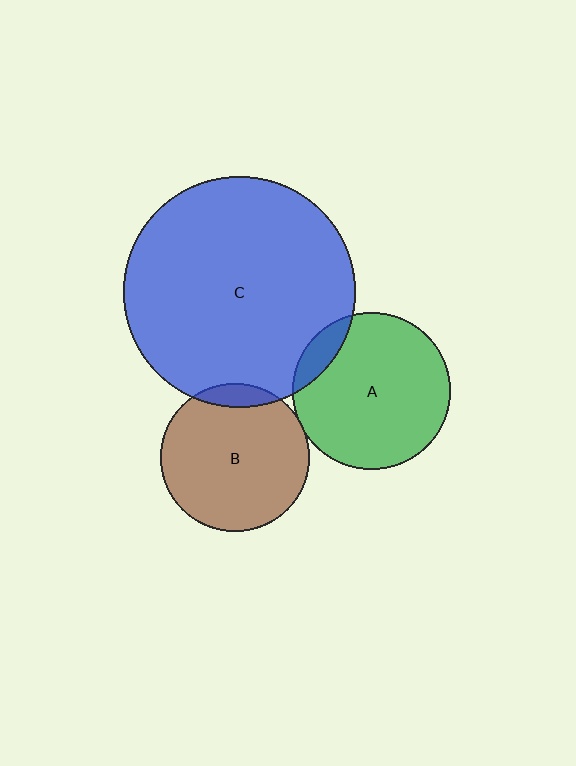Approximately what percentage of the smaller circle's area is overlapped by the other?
Approximately 10%.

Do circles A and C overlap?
Yes.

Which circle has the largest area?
Circle C (blue).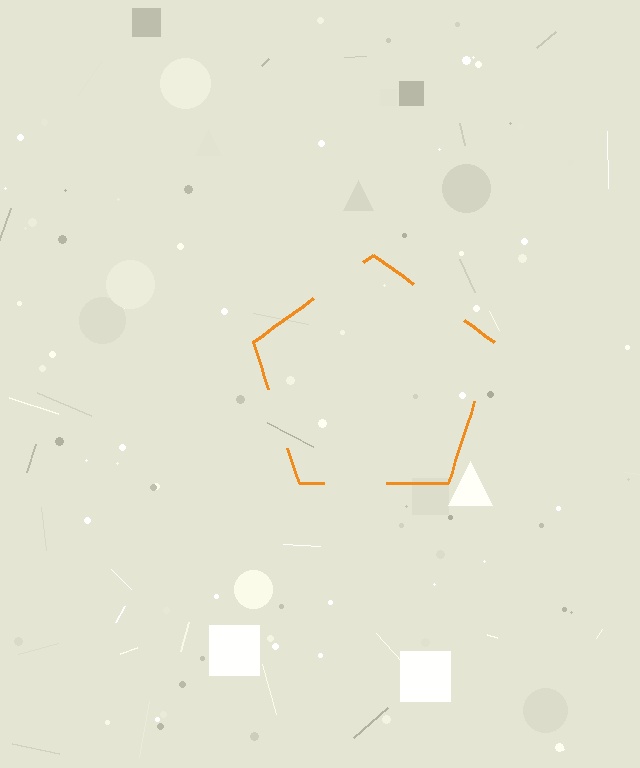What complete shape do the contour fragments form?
The contour fragments form a pentagon.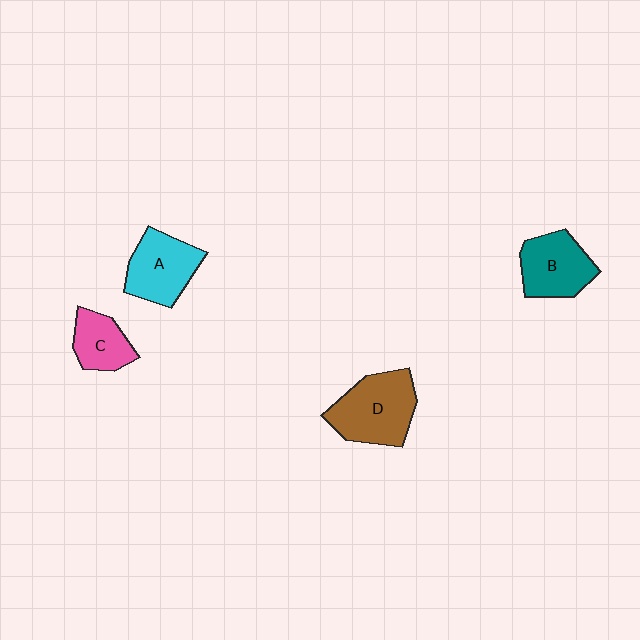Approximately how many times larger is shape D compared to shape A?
Approximately 1.3 times.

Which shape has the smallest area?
Shape C (pink).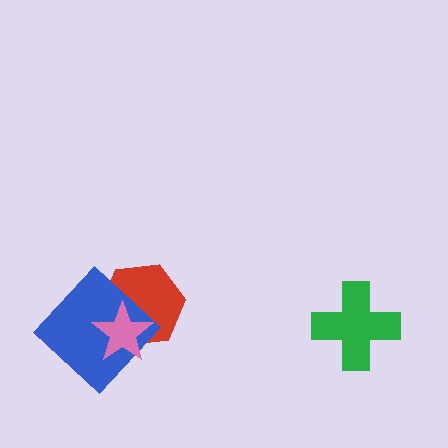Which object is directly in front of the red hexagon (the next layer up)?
The blue diamond is directly in front of the red hexagon.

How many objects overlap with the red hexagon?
2 objects overlap with the red hexagon.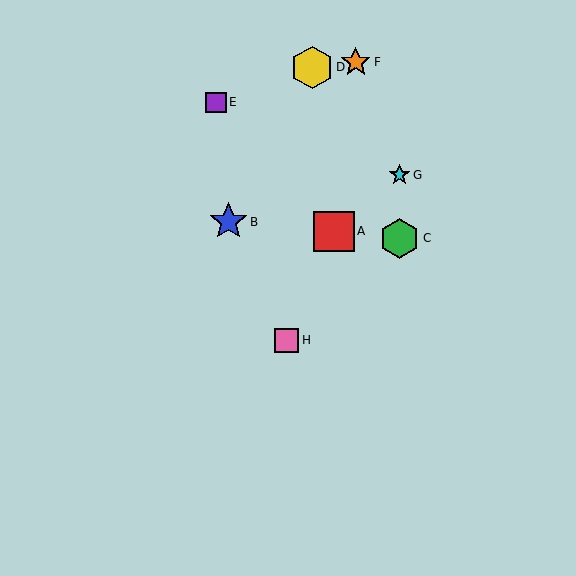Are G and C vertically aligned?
Yes, both are at x≈399.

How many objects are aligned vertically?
2 objects (C, G) are aligned vertically.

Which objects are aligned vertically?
Objects C, G are aligned vertically.